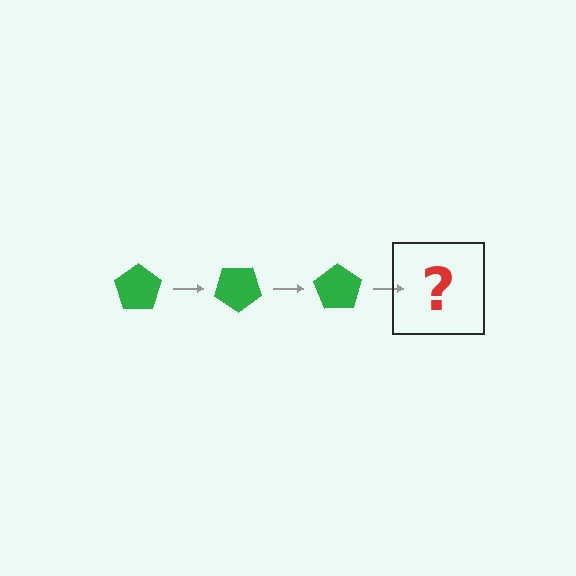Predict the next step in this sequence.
The next step is a green pentagon rotated 105 degrees.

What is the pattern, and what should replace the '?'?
The pattern is that the pentagon rotates 35 degrees each step. The '?' should be a green pentagon rotated 105 degrees.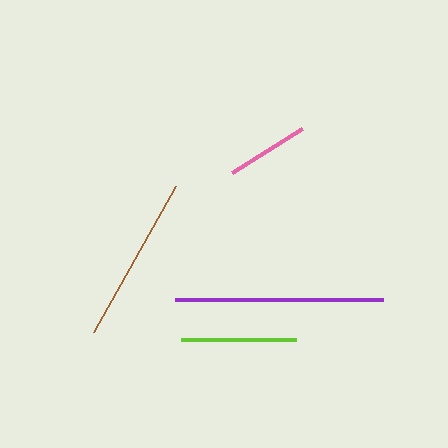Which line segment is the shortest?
The pink line is the shortest at approximately 83 pixels.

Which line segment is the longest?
The purple line is the longest at approximately 208 pixels.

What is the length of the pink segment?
The pink segment is approximately 83 pixels long.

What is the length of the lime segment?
The lime segment is approximately 115 pixels long.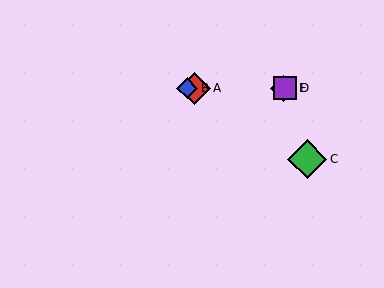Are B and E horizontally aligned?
Yes, both are at y≈88.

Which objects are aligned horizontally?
Objects A, B, D, E are aligned horizontally.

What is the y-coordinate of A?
Object A is at y≈88.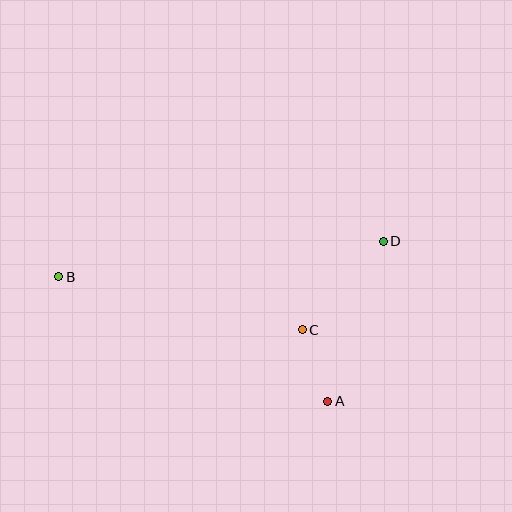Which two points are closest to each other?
Points A and C are closest to each other.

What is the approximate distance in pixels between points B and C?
The distance between B and C is approximately 249 pixels.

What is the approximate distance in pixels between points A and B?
The distance between A and B is approximately 296 pixels.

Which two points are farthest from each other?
Points B and D are farthest from each other.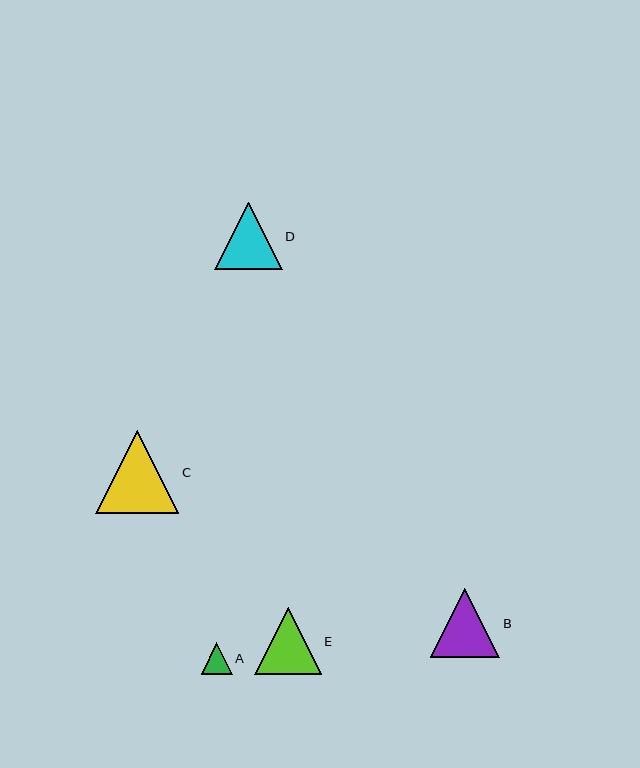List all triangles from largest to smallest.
From largest to smallest: C, B, D, E, A.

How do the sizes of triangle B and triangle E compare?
Triangle B and triangle E are approximately the same size.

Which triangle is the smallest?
Triangle A is the smallest with a size of approximately 31 pixels.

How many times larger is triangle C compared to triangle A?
Triangle C is approximately 2.6 times the size of triangle A.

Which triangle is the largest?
Triangle C is the largest with a size of approximately 83 pixels.